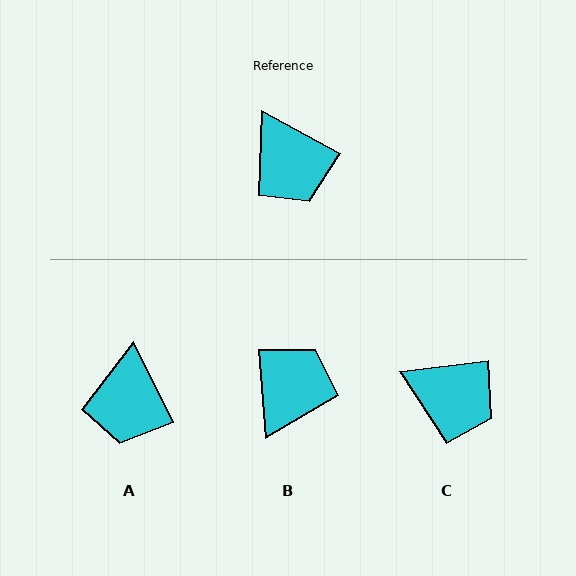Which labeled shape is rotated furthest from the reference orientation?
B, about 123 degrees away.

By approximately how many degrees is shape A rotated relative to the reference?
Approximately 36 degrees clockwise.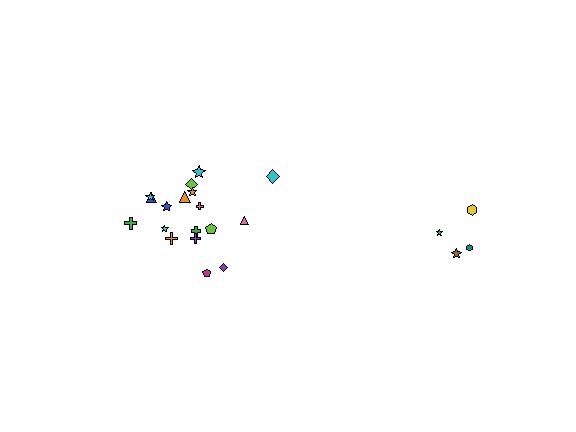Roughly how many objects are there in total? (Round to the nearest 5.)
Roughly 20 objects in total.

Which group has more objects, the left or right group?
The left group.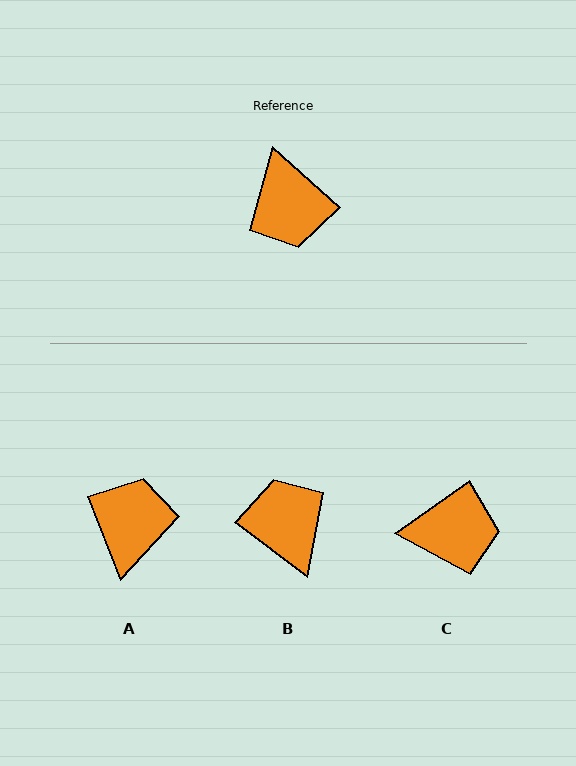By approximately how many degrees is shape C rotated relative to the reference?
Approximately 77 degrees counter-clockwise.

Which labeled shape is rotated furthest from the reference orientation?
B, about 175 degrees away.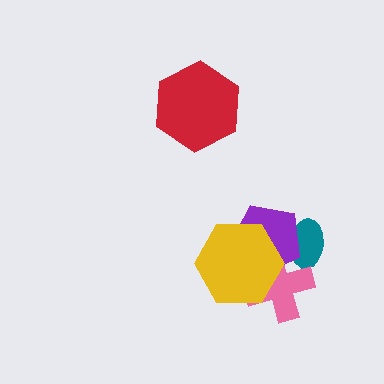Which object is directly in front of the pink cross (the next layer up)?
The purple pentagon is directly in front of the pink cross.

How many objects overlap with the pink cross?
3 objects overlap with the pink cross.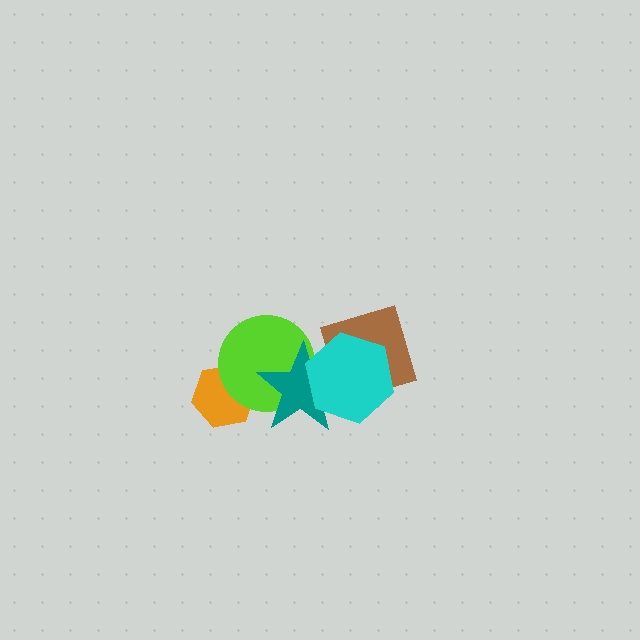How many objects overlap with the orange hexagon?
1 object overlaps with the orange hexagon.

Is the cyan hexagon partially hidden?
No, no other shape covers it.